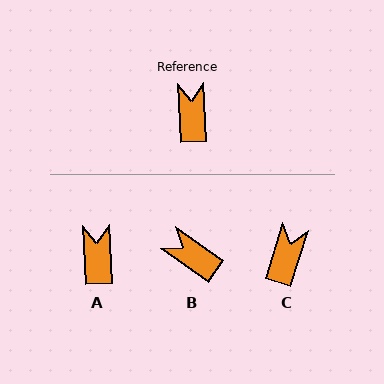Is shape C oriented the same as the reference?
No, it is off by about 20 degrees.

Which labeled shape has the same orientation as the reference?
A.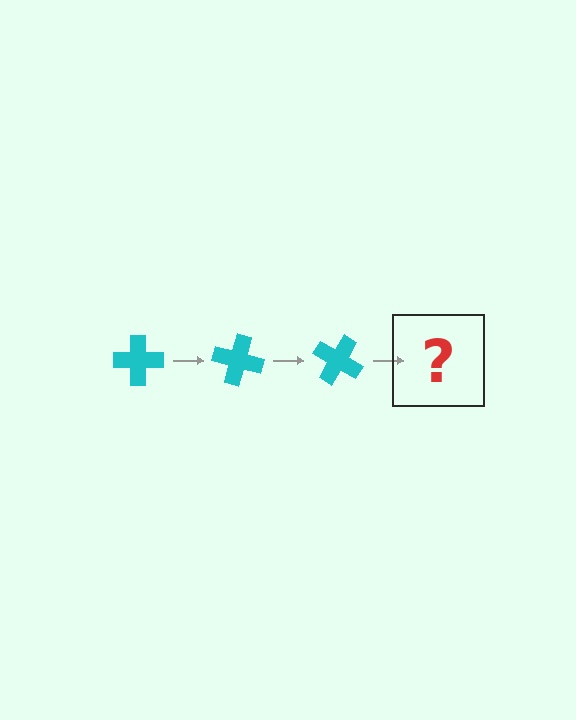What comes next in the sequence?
The next element should be a cyan cross rotated 45 degrees.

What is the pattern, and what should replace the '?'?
The pattern is that the cross rotates 15 degrees each step. The '?' should be a cyan cross rotated 45 degrees.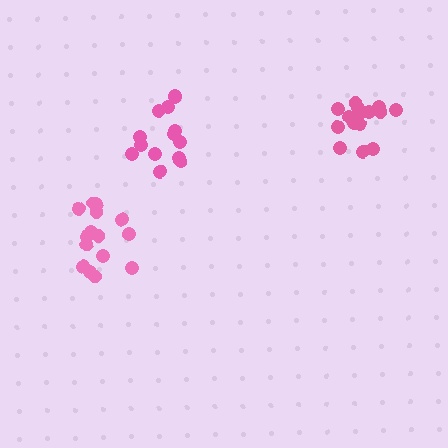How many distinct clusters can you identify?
There are 3 distinct clusters.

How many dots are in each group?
Group 1: 16 dots, Group 2: 14 dots, Group 3: 15 dots (45 total).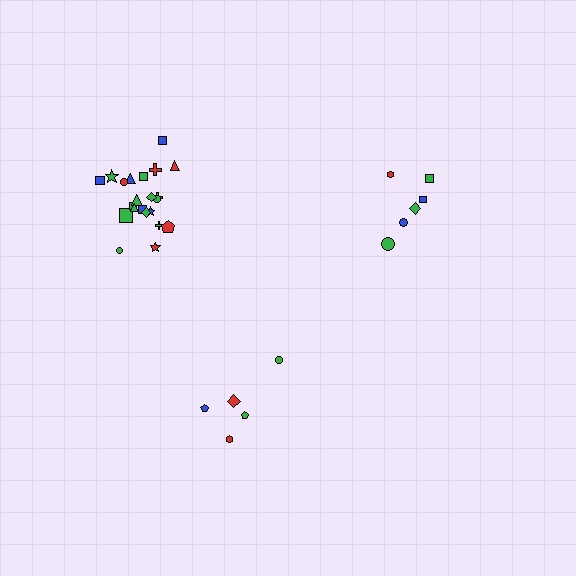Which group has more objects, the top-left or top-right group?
The top-left group.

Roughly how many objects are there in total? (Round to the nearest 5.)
Roughly 35 objects in total.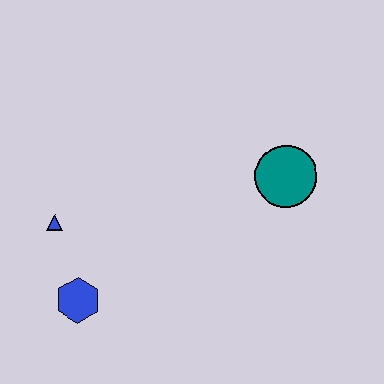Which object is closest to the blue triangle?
The blue hexagon is closest to the blue triangle.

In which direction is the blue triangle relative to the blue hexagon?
The blue triangle is above the blue hexagon.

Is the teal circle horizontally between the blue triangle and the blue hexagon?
No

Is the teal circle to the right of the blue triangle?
Yes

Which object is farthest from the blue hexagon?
The teal circle is farthest from the blue hexagon.